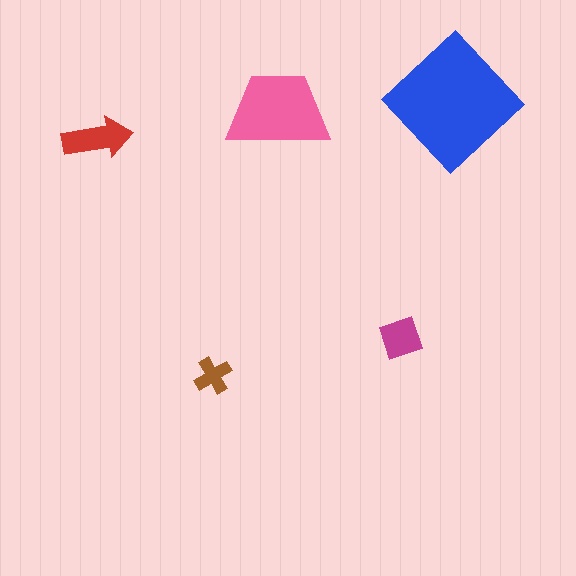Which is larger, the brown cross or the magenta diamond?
The magenta diamond.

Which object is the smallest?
The brown cross.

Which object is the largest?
The blue diamond.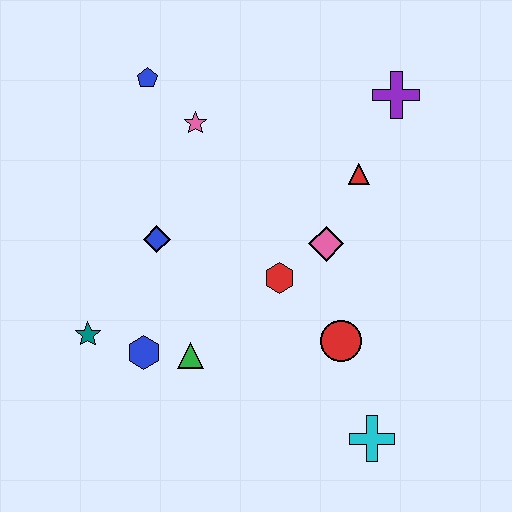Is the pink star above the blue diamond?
Yes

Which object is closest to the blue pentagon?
The pink star is closest to the blue pentagon.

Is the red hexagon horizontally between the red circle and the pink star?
Yes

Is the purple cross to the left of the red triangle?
No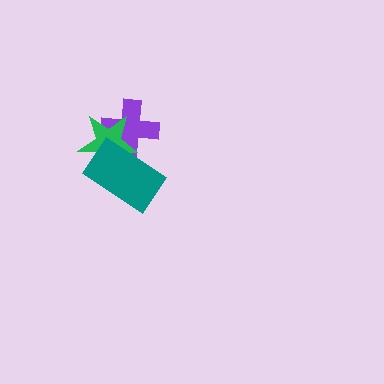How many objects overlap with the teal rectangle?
2 objects overlap with the teal rectangle.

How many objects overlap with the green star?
2 objects overlap with the green star.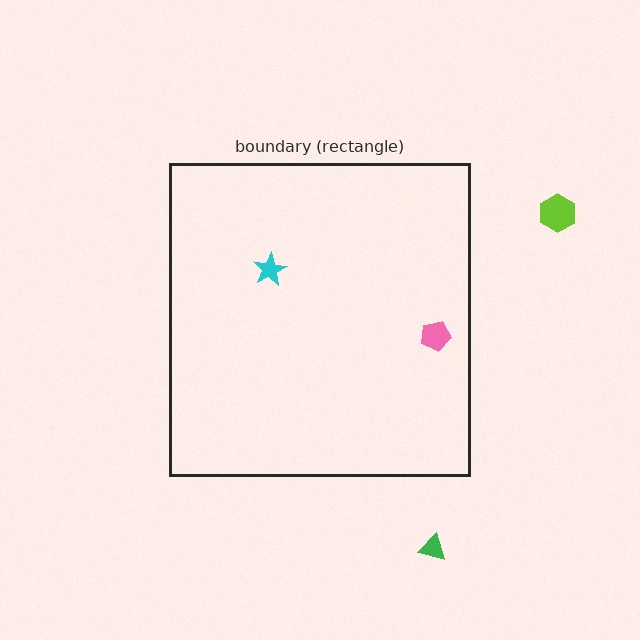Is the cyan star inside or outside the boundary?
Inside.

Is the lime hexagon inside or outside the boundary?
Outside.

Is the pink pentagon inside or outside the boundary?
Inside.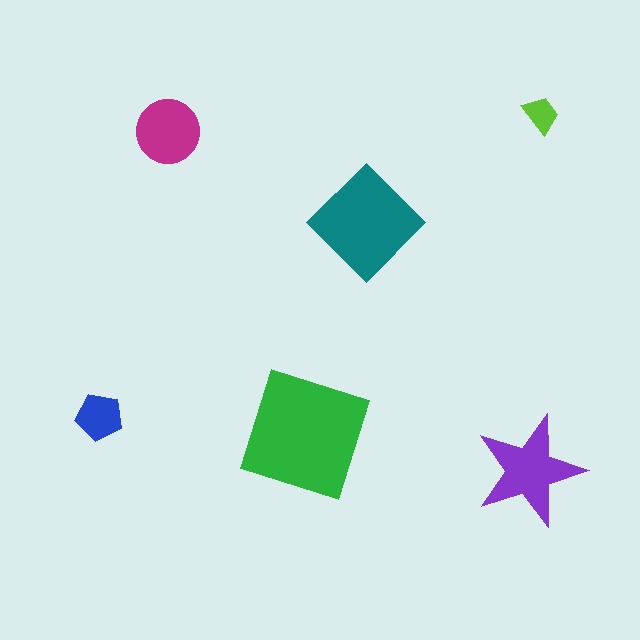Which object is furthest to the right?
The lime trapezoid is rightmost.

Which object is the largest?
The green square.